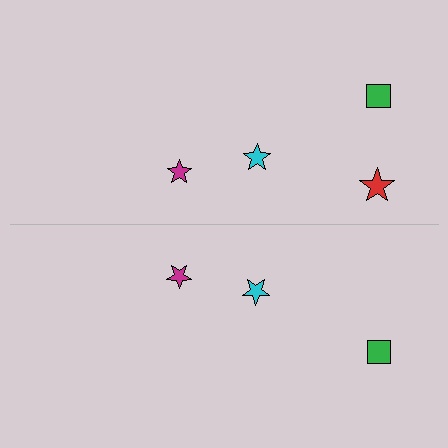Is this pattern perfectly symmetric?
No, the pattern is not perfectly symmetric. A red star is missing from the bottom side.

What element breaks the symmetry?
A red star is missing from the bottom side.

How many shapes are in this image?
There are 7 shapes in this image.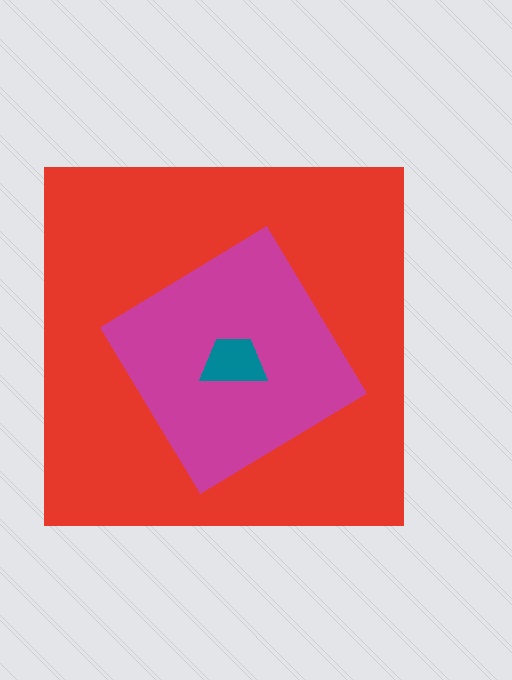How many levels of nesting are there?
3.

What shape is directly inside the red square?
The magenta diamond.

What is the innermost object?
The teal trapezoid.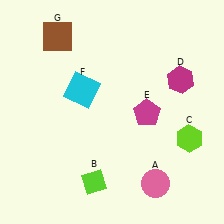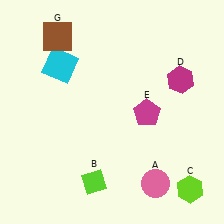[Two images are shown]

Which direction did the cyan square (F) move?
The cyan square (F) moved up.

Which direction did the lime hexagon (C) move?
The lime hexagon (C) moved down.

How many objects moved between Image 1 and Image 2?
2 objects moved between the two images.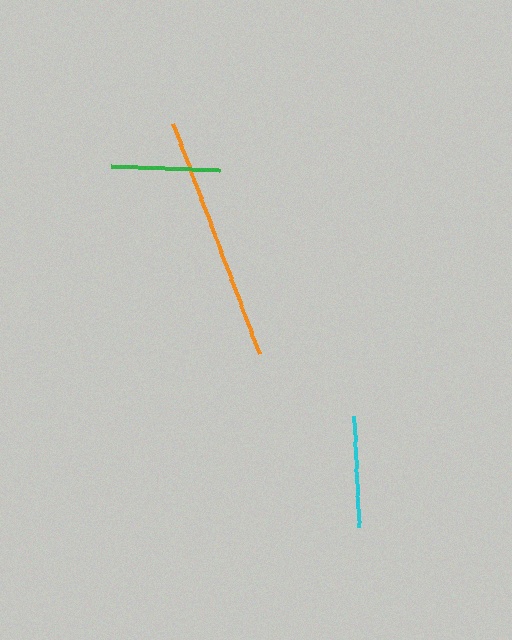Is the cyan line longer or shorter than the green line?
The cyan line is longer than the green line.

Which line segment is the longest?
The orange line is the longest at approximately 246 pixels.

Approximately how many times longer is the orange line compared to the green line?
The orange line is approximately 2.3 times the length of the green line.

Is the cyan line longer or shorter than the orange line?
The orange line is longer than the cyan line.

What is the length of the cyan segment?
The cyan segment is approximately 111 pixels long.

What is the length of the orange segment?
The orange segment is approximately 246 pixels long.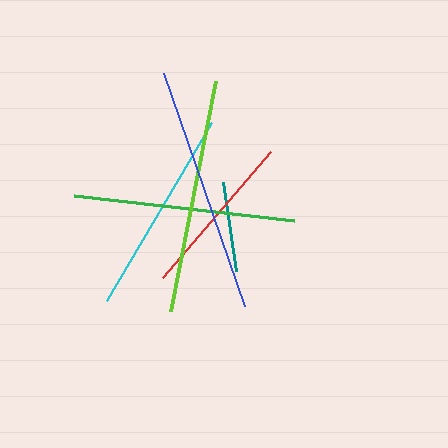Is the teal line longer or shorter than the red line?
The red line is longer than the teal line.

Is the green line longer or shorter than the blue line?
The blue line is longer than the green line.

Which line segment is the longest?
The blue line is the longest at approximately 247 pixels.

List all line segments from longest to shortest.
From longest to shortest: blue, lime, green, cyan, red, teal.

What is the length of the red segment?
The red segment is approximately 166 pixels long.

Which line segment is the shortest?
The teal line is the shortest at approximately 89 pixels.